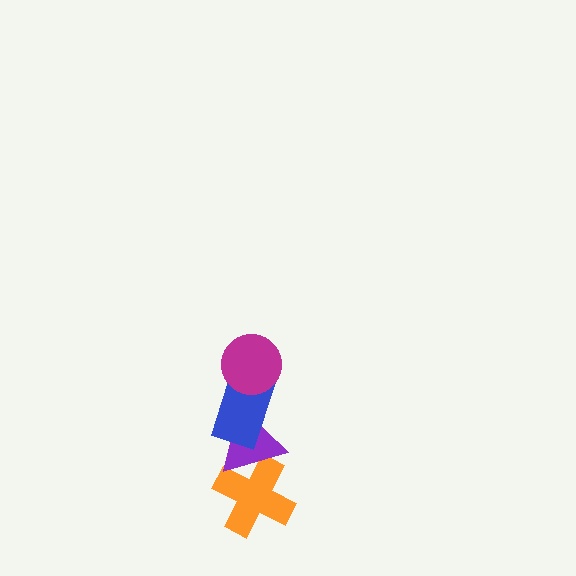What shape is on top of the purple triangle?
The blue rectangle is on top of the purple triangle.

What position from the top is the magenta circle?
The magenta circle is 1st from the top.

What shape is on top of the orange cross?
The purple triangle is on top of the orange cross.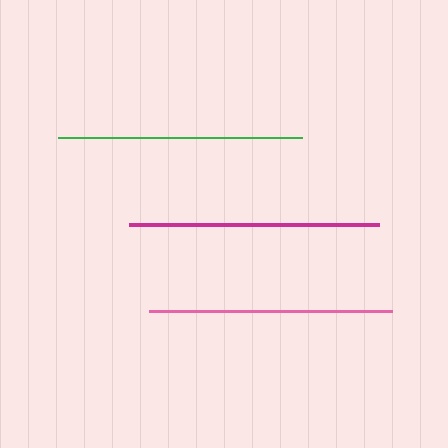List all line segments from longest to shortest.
From longest to shortest: magenta, green, pink.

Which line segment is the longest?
The magenta line is the longest at approximately 250 pixels.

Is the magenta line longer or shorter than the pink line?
The magenta line is longer than the pink line.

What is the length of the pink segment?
The pink segment is approximately 242 pixels long.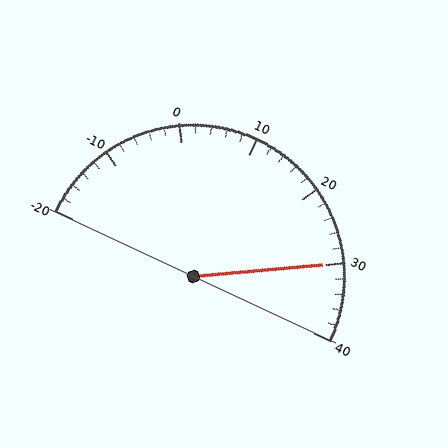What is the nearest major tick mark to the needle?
The nearest major tick mark is 30.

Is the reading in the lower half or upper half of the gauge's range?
The reading is in the upper half of the range (-20 to 40).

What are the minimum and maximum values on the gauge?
The gauge ranges from -20 to 40.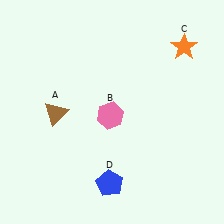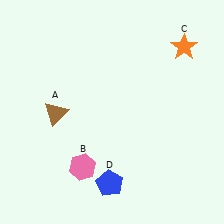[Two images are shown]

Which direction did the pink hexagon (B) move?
The pink hexagon (B) moved down.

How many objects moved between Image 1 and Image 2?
1 object moved between the two images.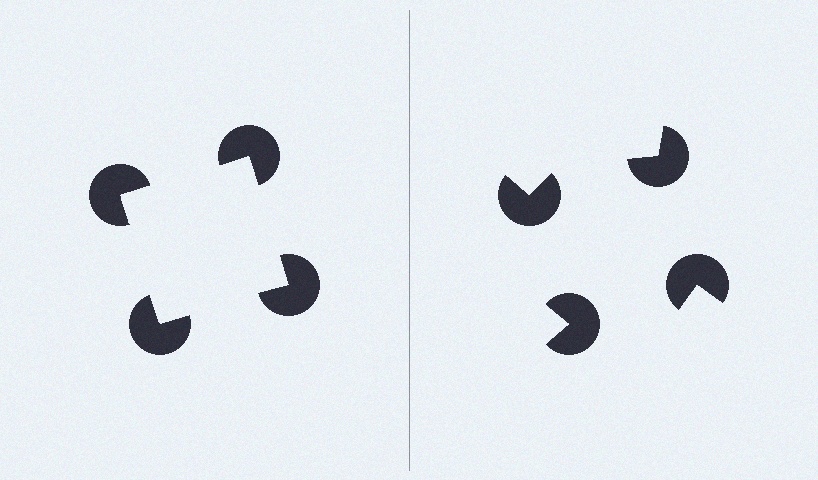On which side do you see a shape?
An illusory square appears on the left side. On the right side the wedge cuts are rotated, so no coherent shape forms.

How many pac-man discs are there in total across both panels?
8 — 4 on each side.